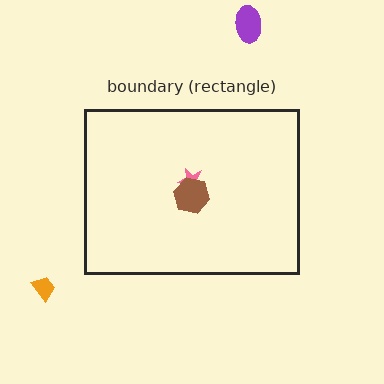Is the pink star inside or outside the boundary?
Inside.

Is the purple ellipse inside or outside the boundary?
Outside.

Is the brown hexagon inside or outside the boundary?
Inside.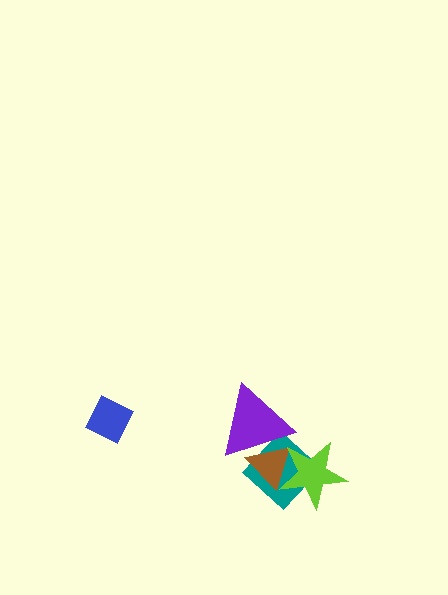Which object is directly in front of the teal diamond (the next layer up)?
The brown triangle is directly in front of the teal diamond.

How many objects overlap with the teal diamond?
3 objects overlap with the teal diamond.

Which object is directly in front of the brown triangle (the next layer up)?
The lime star is directly in front of the brown triangle.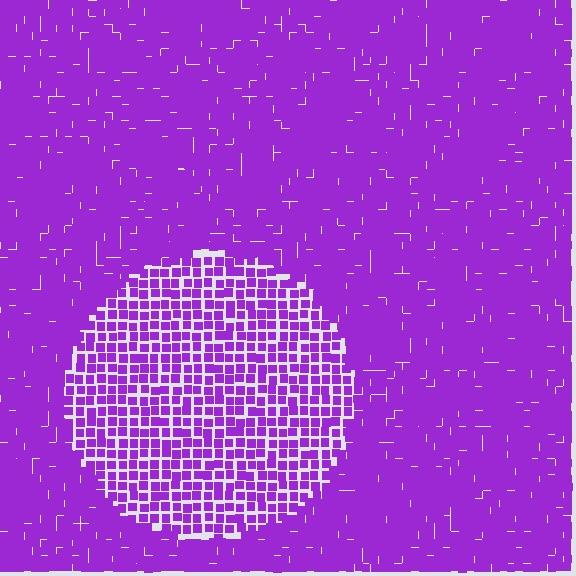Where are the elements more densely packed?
The elements are more densely packed outside the circle boundary.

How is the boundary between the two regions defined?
The boundary is defined by a change in element density (approximately 1.8x ratio). All elements are the same color, size, and shape.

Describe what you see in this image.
The image contains small purple elements arranged at two different densities. A circle-shaped region is visible where the elements are less densely packed than the surrounding area.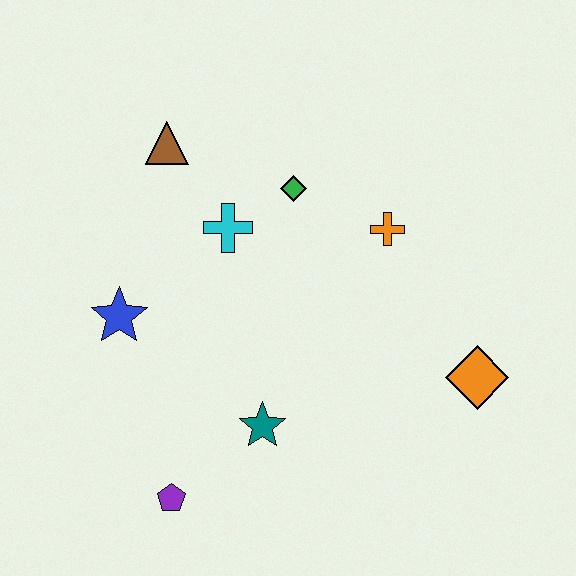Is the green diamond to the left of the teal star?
No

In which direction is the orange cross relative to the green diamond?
The orange cross is to the right of the green diamond.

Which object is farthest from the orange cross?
The purple pentagon is farthest from the orange cross.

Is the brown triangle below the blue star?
No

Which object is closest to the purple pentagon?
The teal star is closest to the purple pentagon.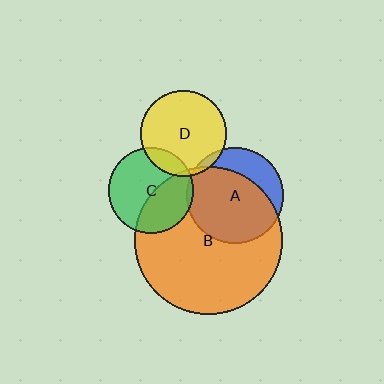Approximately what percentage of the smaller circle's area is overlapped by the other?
Approximately 5%.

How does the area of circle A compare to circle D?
Approximately 1.3 times.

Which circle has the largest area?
Circle B (orange).